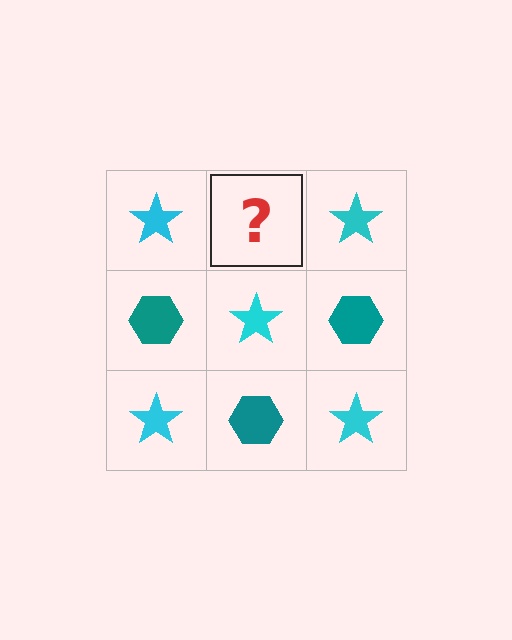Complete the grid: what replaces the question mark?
The question mark should be replaced with a teal hexagon.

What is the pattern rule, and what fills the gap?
The rule is that it alternates cyan star and teal hexagon in a checkerboard pattern. The gap should be filled with a teal hexagon.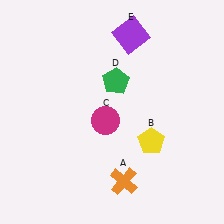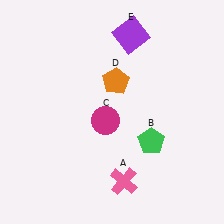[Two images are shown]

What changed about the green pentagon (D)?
In Image 1, D is green. In Image 2, it changed to orange.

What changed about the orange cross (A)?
In Image 1, A is orange. In Image 2, it changed to pink.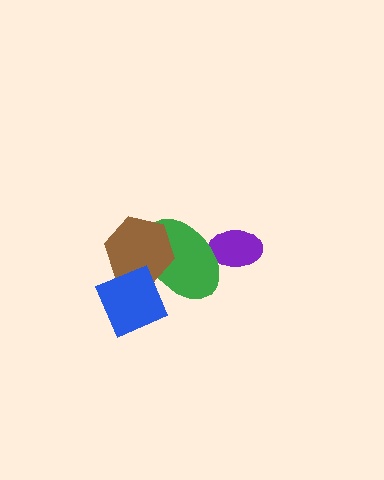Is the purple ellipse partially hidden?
Yes, it is partially covered by another shape.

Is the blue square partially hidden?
No, no other shape covers it.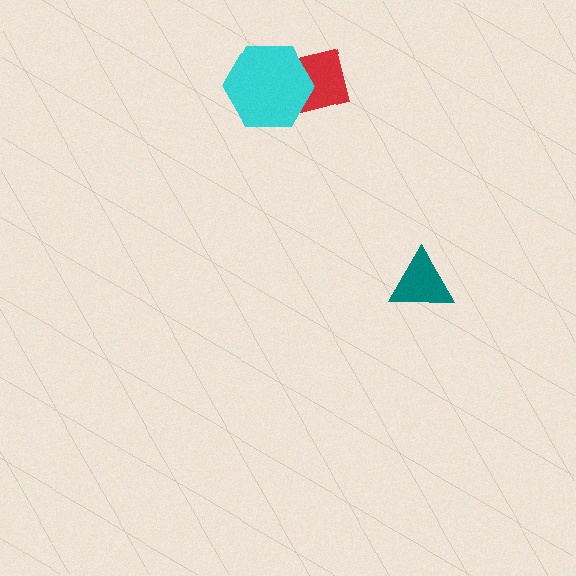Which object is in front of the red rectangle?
The cyan hexagon is in front of the red rectangle.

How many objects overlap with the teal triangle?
0 objects overlap with the teal triangle.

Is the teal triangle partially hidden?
No, no other shape covers it.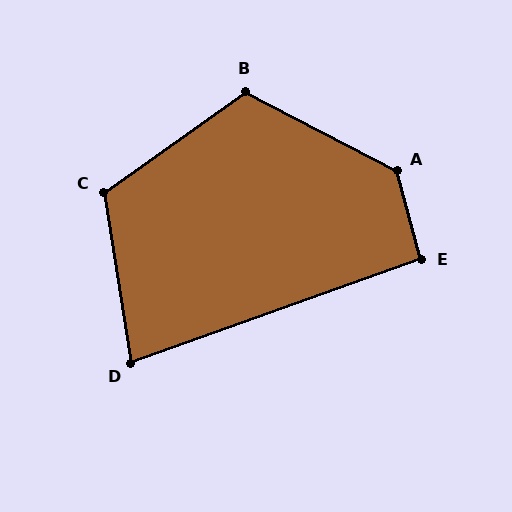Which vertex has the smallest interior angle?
D, at approximately 79 degrees.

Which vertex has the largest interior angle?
A, at approximately 133 degrees.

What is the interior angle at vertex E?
Approximately 95 degrees (approximately right).